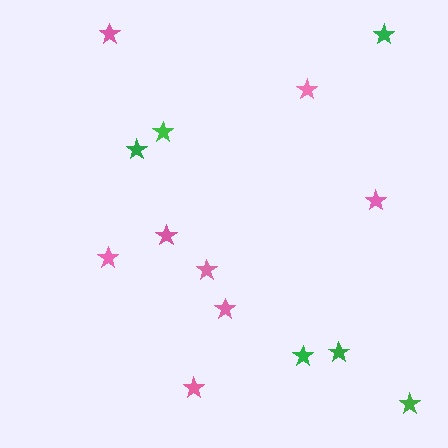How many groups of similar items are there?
There are 2 groups: one group of green stars (6) and one group of pink stars (8).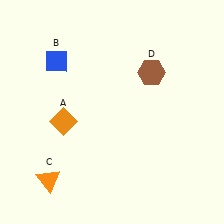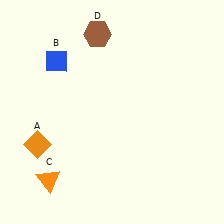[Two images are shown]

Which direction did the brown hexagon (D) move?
The brown hexagon (D) moved left.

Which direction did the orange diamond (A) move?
The orange diamond (A) moved left.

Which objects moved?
The objects that moved are: the orange diamond (A), the brown hexagon (D).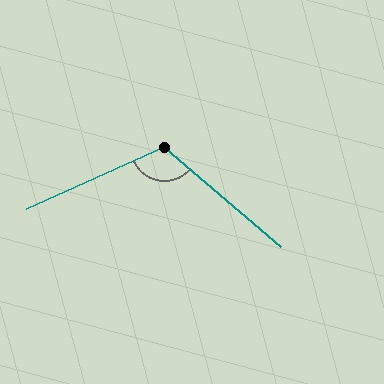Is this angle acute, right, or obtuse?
It is obtuse.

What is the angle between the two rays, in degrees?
Approximately 115 degrees.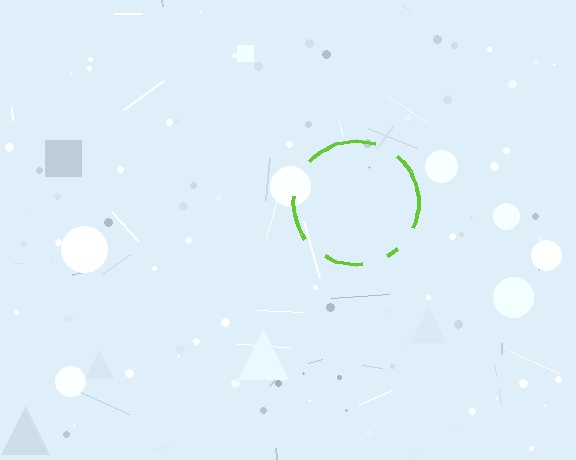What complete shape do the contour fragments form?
The contour fragments form a circle.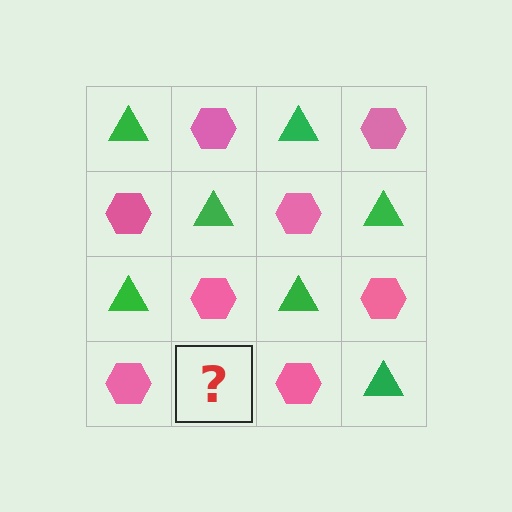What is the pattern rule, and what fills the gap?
The rule is that it alternates green triangle and pink hexagon in a checkerboard pattern. The gap should be filled with a green triangle.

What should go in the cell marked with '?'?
The missing cell should contain a green triangle.